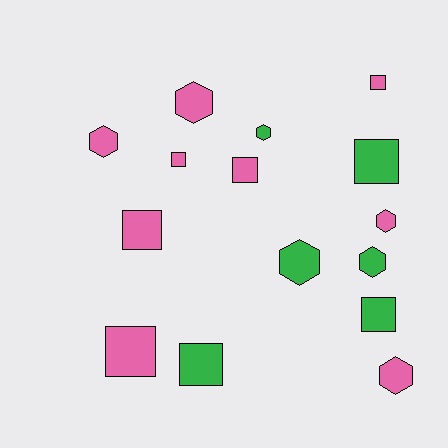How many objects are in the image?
There are 15 objects.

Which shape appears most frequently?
Square, with 8 objects.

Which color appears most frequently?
Pink, with 9 objects.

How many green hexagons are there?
There are 3 green hexagons.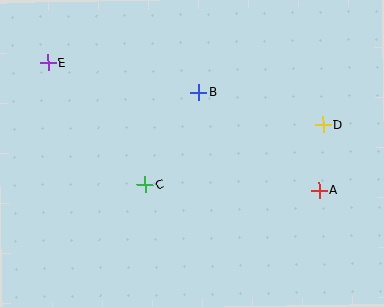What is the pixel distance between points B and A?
The distance between B and A is 155 pixels.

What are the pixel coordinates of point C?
Point C is at (145, 184).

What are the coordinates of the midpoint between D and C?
The midpoint between D and C is at (234, 154).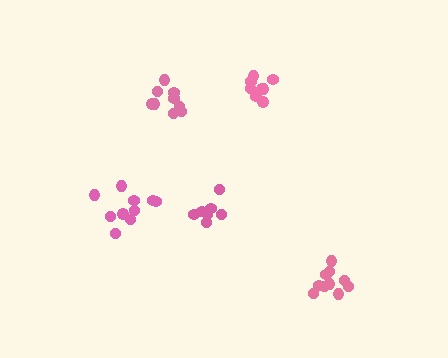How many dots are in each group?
Group 1: 9 dots, Group 2: 10 dots, Group 3: 10 dots, Group 4: 8 dots, Group 5: 7 dots (44 total).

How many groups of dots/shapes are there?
There are 5 groups.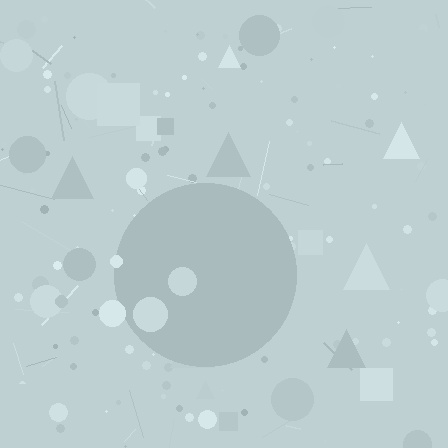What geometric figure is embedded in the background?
A circle is embedded in the background.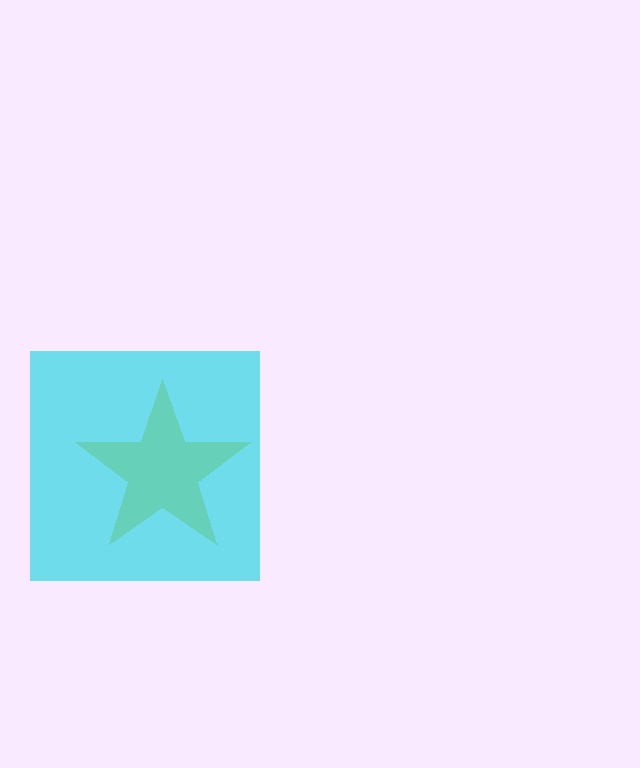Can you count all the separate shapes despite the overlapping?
Yes, there are 2 separate shapes.